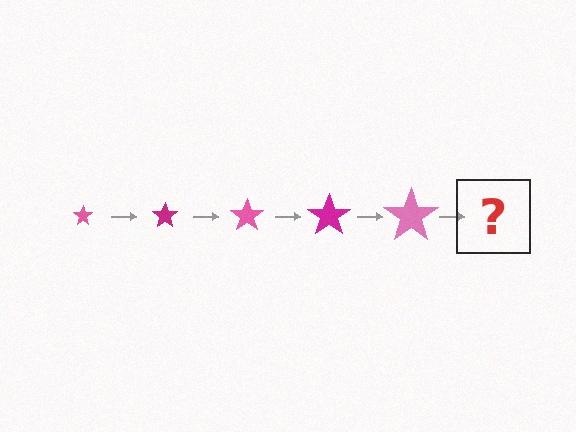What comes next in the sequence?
The next element should be a magenta star, larger than the previous one.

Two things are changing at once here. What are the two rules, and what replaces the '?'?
The two rules are that the star grows larger each step and the color cycles through pink and magenta. The '?' should be a magenta star, larger than the previous one.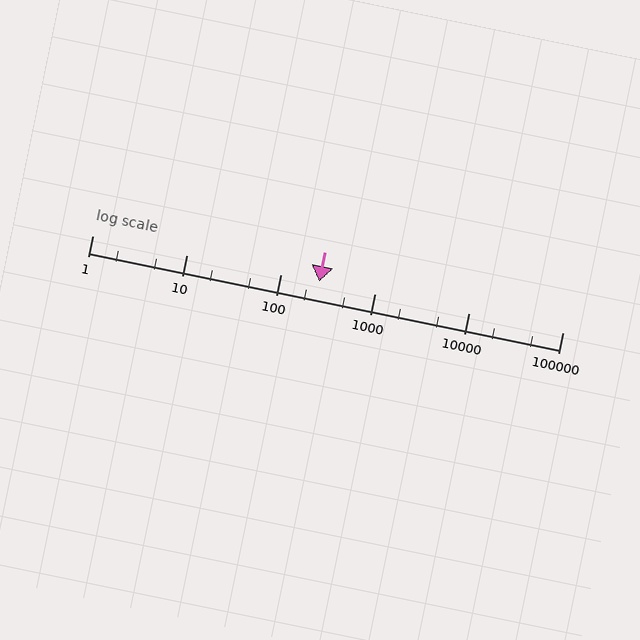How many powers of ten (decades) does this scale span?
The scale spans 5 decades, from 1 to 100000.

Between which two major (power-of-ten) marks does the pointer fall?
The pointer is between 100 and 1000.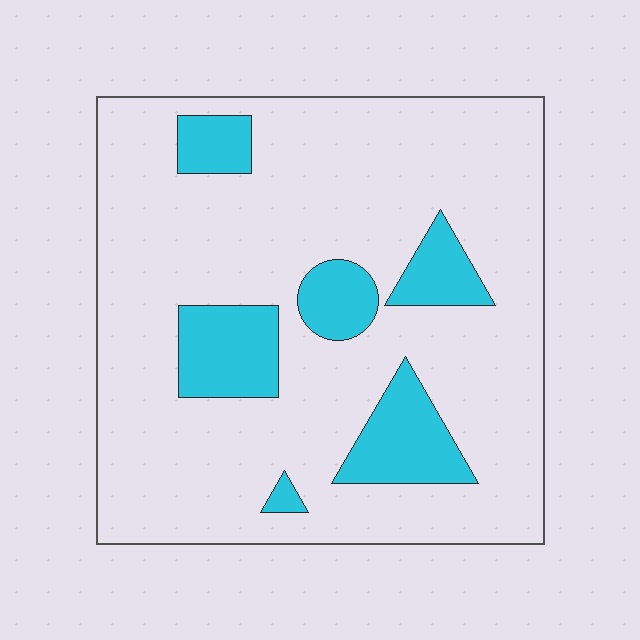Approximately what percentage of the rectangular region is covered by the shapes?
Approximately 15%.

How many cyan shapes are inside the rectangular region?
6.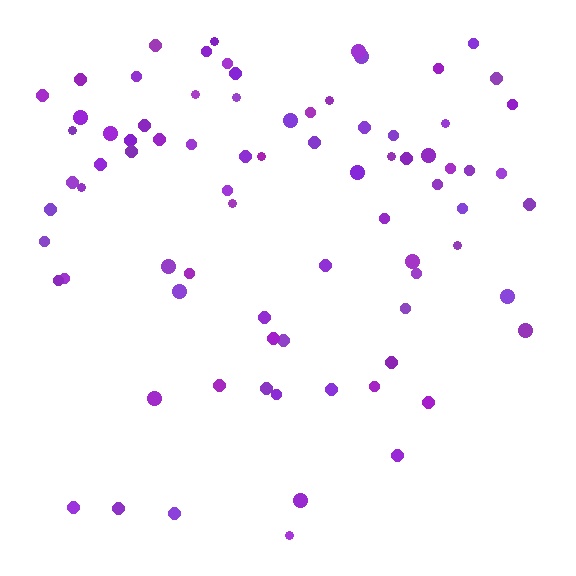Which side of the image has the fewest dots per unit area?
The bottom.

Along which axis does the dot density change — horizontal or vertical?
Vertical.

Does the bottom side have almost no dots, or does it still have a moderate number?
Still a moderate number, just noticeably fewer than the top.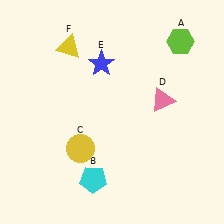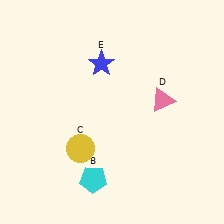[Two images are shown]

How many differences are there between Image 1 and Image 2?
There are 2 differences between the two images.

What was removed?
The lime hexagon (A), the yellow triangle (F) were removed in Image 2.